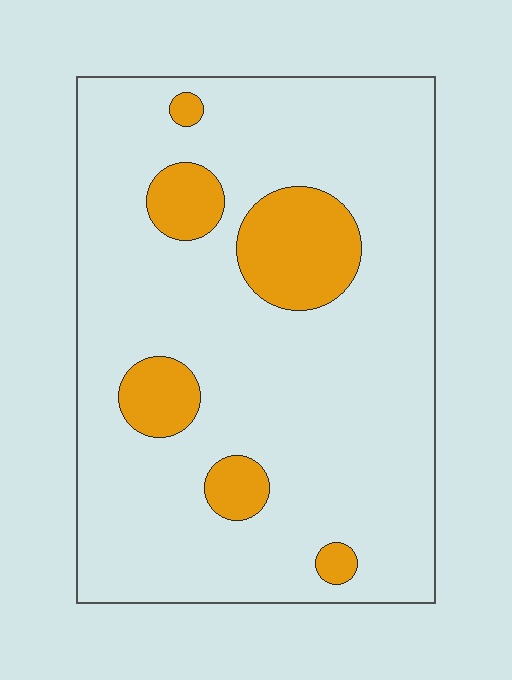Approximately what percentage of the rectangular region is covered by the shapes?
Approximately 15%.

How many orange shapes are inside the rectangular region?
6.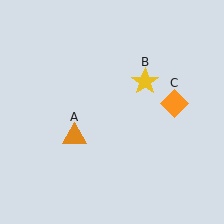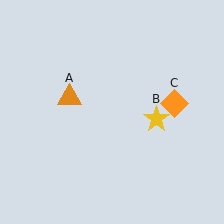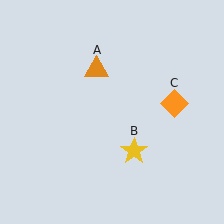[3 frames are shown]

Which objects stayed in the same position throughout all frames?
Orange diamond (object C) remained stationary.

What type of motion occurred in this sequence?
The orange triangle (object A), yellow star (object B) rotated clockwise around the center of the scene.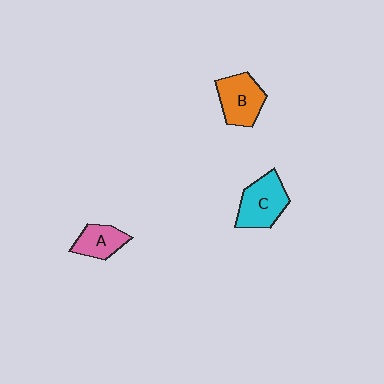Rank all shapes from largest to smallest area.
From largest to smallest: C (cyan), B (orange), A (pink).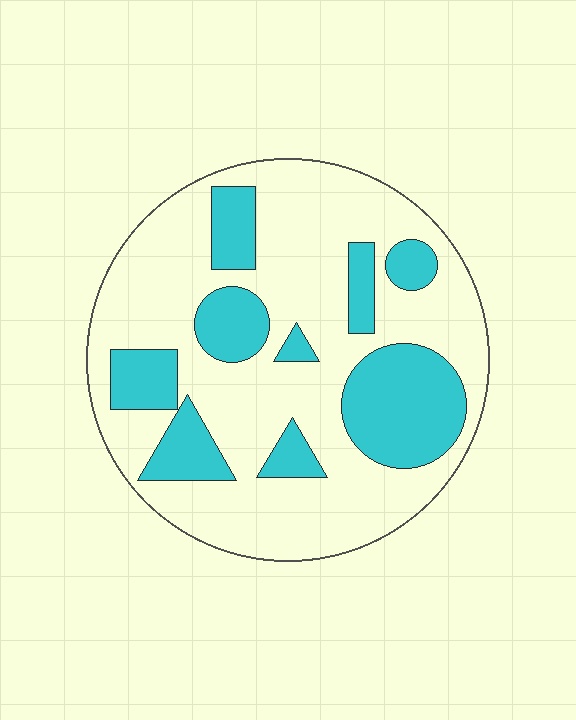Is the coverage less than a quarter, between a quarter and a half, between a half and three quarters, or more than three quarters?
Between a quarter and a half.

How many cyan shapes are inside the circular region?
9.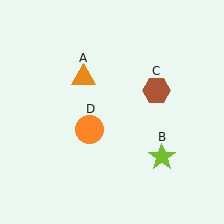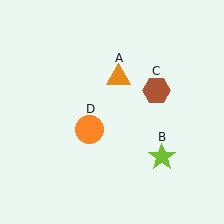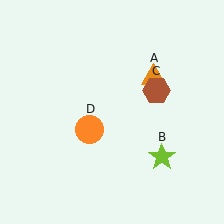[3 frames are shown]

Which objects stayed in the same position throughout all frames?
Lime star (object B) and brown hexagon (object C) and orange circle (object D) remained stationary.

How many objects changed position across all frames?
1 object changed position: orange triangle (object A).